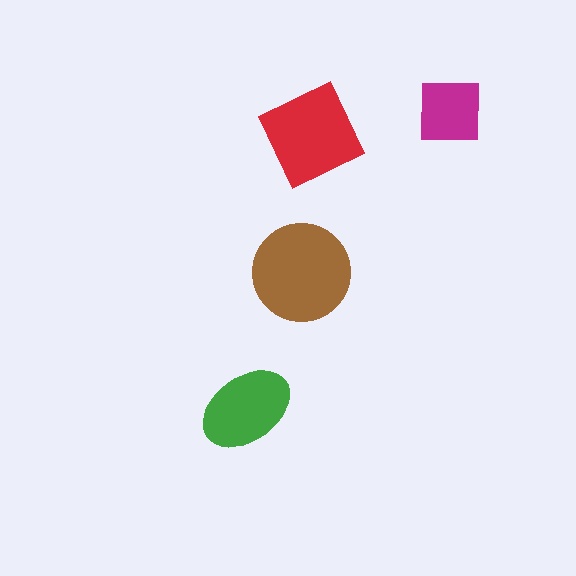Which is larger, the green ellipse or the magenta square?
The green ellipse.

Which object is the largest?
The brown circle.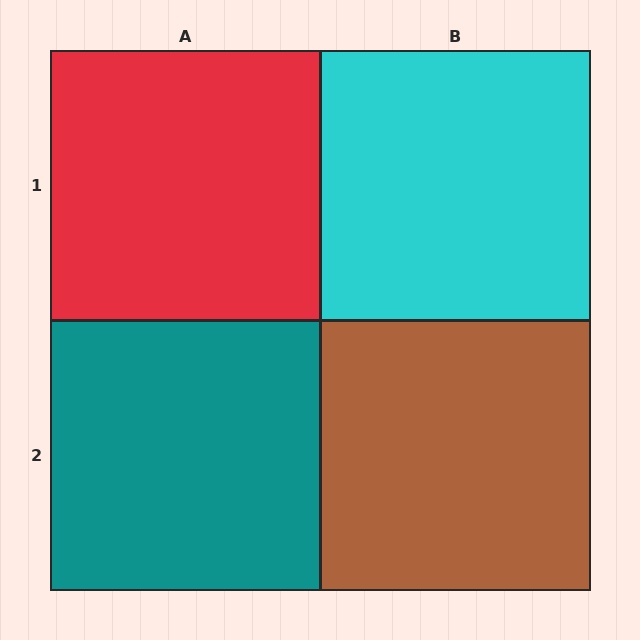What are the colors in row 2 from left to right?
Teal, brown.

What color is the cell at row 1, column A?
Red.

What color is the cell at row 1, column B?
Cyan.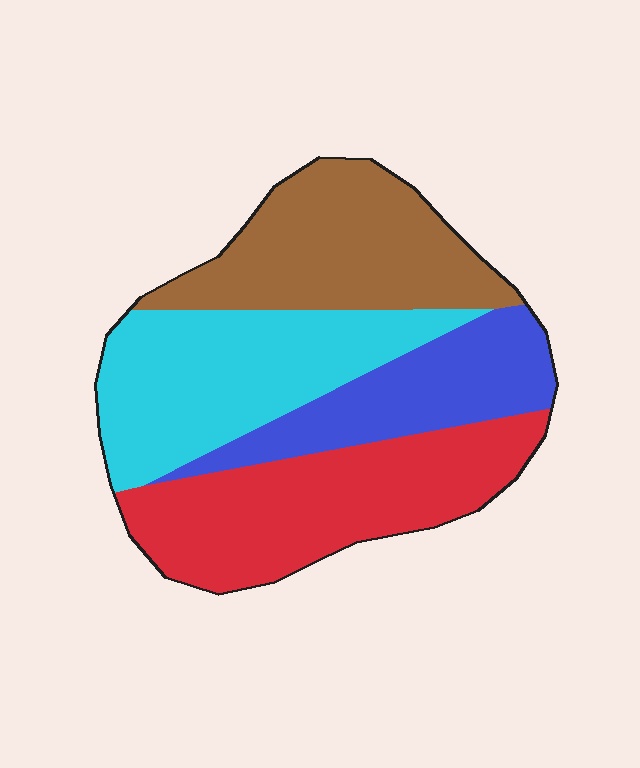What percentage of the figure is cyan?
Cyan covers 27% of the figure.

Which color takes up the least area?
Blue, at roughly 20%.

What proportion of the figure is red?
Red covers roughly 30% of the figure.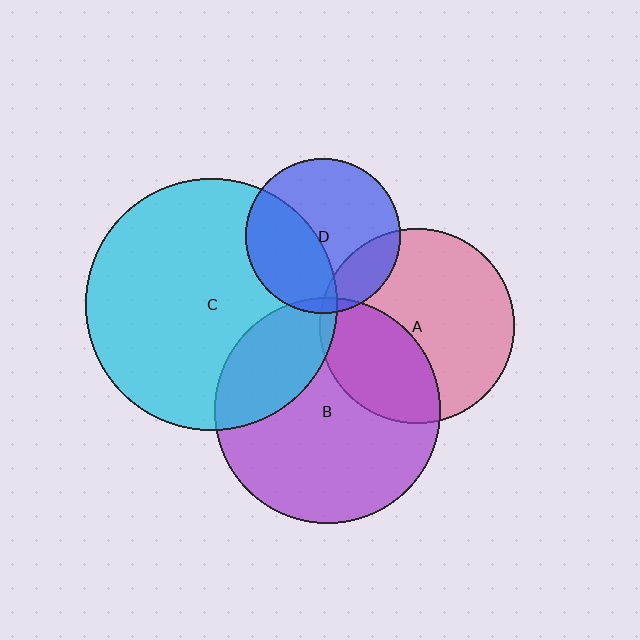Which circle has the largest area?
Circle C (cyan).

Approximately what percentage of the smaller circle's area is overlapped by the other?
Approximately 35%.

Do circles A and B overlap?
Yes.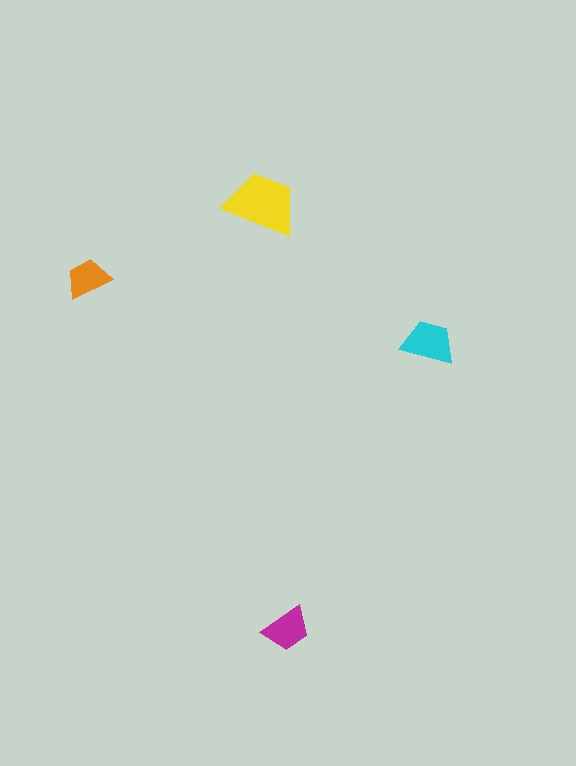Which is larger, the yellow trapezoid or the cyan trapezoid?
The yellow one.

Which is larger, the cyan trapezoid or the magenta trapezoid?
The cyan one.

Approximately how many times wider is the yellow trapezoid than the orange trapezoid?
About 1.5 times wider.